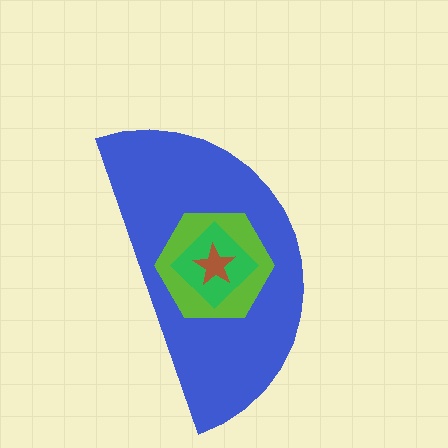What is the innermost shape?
The brown star.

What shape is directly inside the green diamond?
The brown star.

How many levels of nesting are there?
4.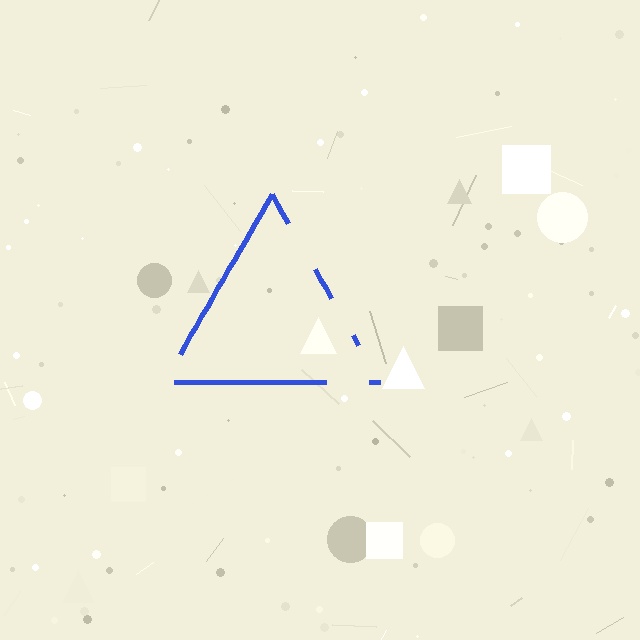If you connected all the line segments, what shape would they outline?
They would outline a triangle.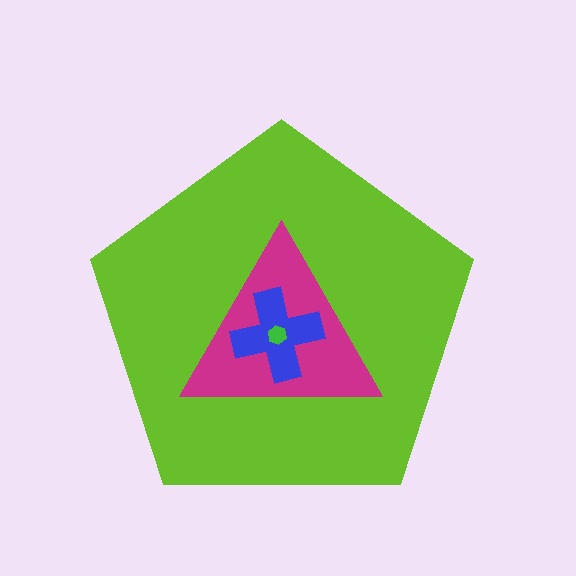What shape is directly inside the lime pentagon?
The magenta triangle.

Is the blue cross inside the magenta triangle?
Yes.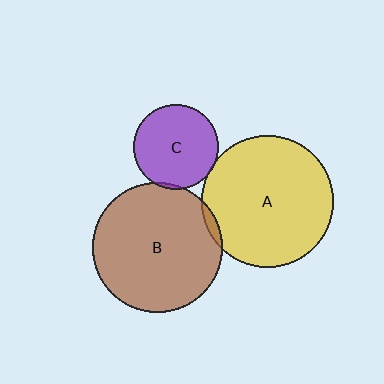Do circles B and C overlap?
Yes.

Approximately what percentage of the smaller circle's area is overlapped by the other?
Approximately 5%.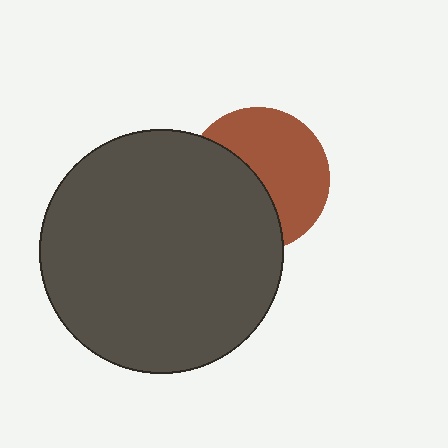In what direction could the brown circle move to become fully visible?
The brown circle could move right. That would shift it out from behind the dark gray circle entirely.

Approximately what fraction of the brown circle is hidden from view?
Roughly 45% of the brown circle is hidden behind the dark gray circle.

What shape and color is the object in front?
The object in front is a dark gray circle.